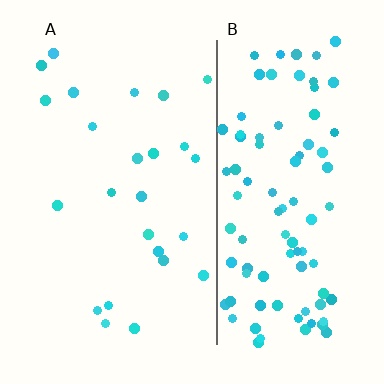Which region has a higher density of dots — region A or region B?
B (the right).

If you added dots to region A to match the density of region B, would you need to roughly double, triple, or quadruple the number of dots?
Approximately quadruple.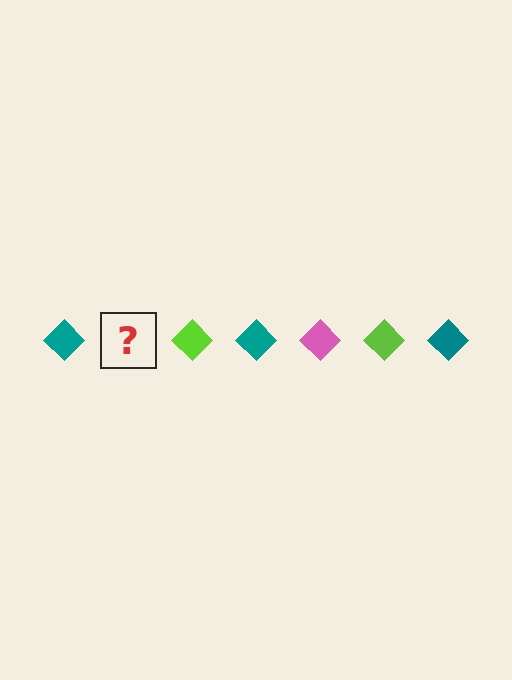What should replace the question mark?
The question mark should be replaced with a pink diamond.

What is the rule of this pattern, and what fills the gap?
The rule is that the pattern cycles through teal, pink, lime diamonds. The gap should be filled with a pink diamond.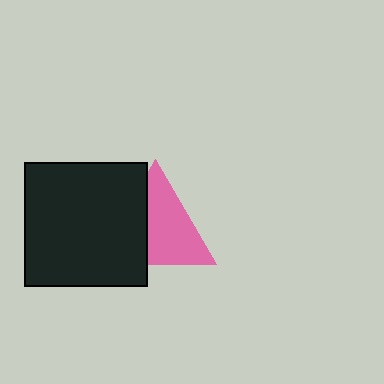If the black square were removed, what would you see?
You would see the complete pink triangle.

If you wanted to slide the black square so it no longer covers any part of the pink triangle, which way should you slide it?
Slide it left — that is the most direct way to separate the two shapes.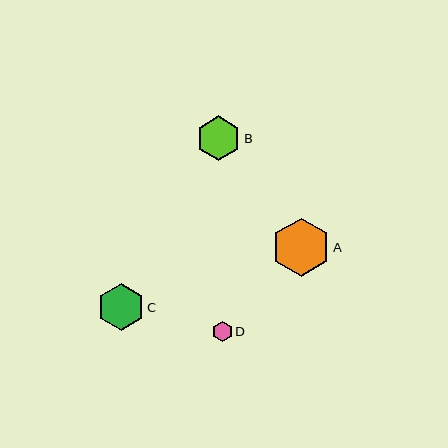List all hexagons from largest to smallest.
From largest to smallest: A, C, B, D.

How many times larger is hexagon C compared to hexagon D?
Hexagon C is approximately 2.3 times the size of hexagon D.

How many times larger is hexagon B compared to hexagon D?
Hexagon B is approximately 2.2 times the size of hexagon D.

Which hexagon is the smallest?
Hexagon D is the smallest with a size of approximately 20 pixels.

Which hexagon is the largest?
Hexagon A is the largest with a size of approximately 58 pixels.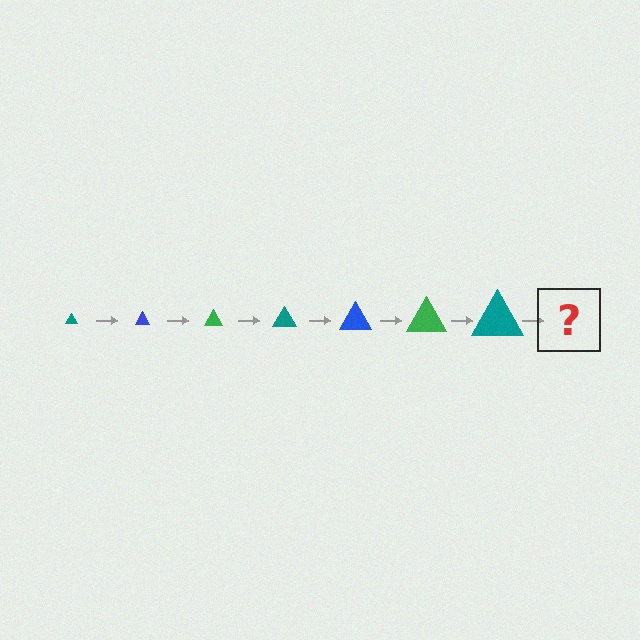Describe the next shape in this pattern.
It should be a blue triangle, larger than the previous one.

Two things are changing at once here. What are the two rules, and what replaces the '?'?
The two rules are that the triangle grows larger each step and the color cycles through teal, blue, and green. The '?' should be a blue triangle, larger than the previous one.